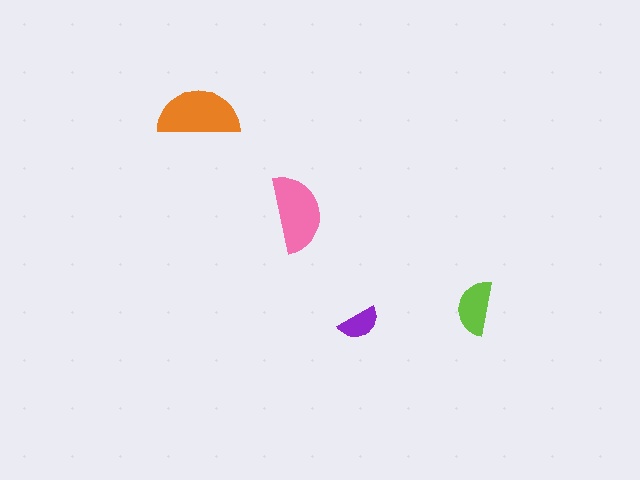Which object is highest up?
The orange semicircle is topmost.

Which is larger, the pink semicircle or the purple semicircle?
The pink one.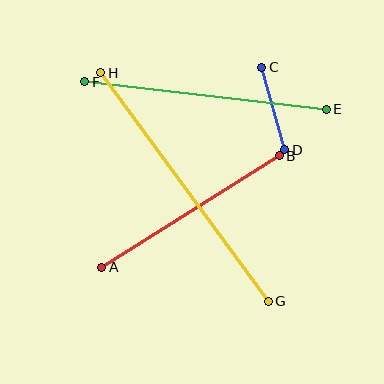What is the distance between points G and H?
The distance is approximately 283 pixels.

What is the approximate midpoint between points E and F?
The midpoint is at approximately (205, 96) pixels.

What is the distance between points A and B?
The distance is approximately 209 pixels.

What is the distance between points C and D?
The distance is approximately 86 pixels.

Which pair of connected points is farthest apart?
Points G and H are farthest apart.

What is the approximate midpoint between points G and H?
The midpoint is at approximately (184, 187) pixels.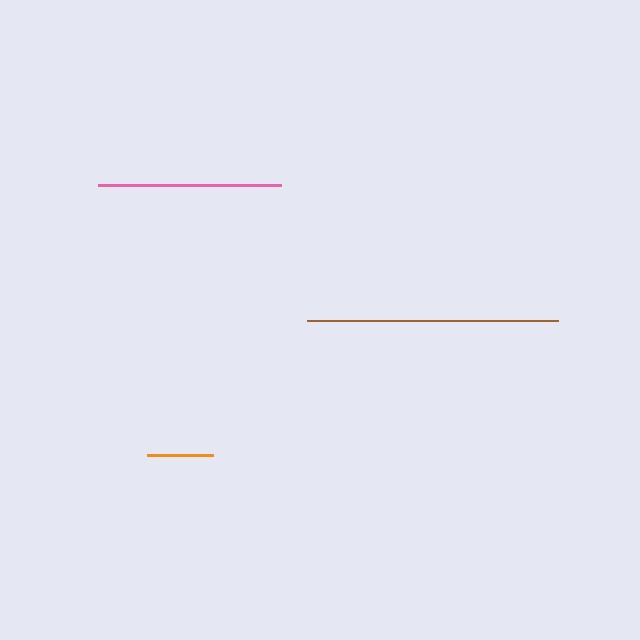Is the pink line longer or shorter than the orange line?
The pink line is longer than the orange line.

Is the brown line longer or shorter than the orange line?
The brown line is longer than the orange line.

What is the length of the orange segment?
The orange segment is approximately 66 pixels long.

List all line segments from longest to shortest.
From longest to shortest: brown, pink, orange.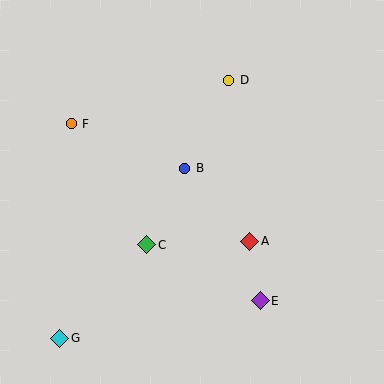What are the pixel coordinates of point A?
Point A is at (250, 241).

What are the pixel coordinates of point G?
Point G is at (60, 338).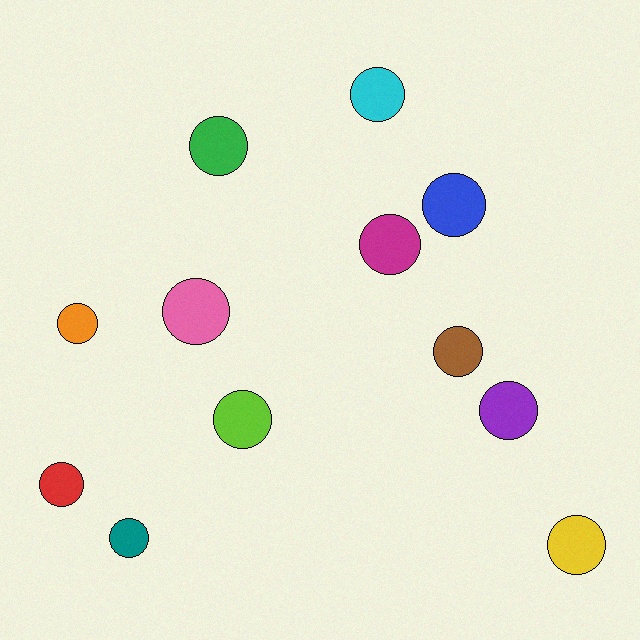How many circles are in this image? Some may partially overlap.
There are 12 circles.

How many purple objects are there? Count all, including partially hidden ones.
There is 1 purple object.